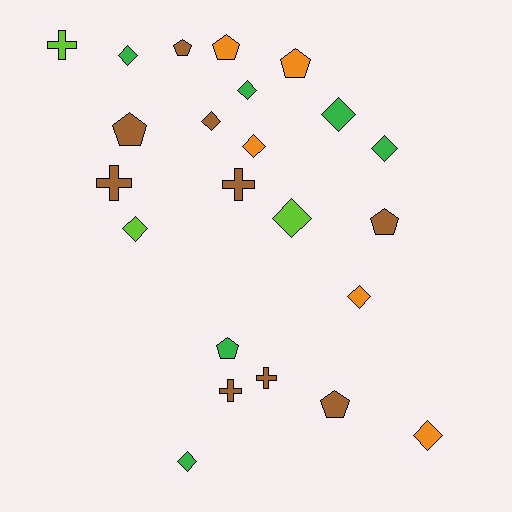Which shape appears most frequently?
Diamond, with 11 objects.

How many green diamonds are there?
There are 5 green diamonds.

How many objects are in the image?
There are 23 objects.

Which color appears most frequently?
Brown, with 9 objects.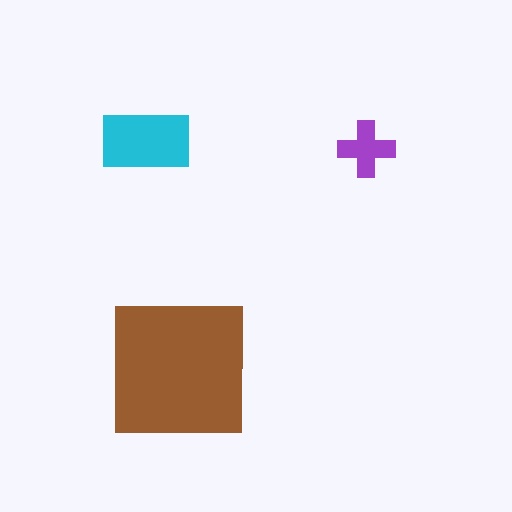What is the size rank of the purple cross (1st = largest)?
3rd.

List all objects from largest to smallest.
The brown square, the cyan rectangle, the purple cross.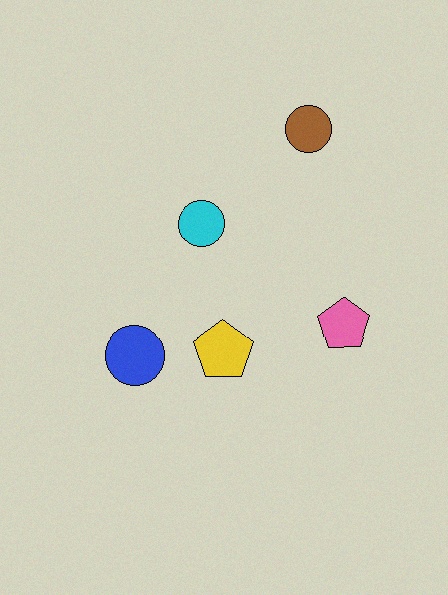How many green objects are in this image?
There are no green objects.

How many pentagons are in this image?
There are 2 pentagons.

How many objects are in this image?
There are 5 objects.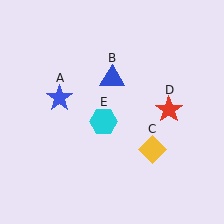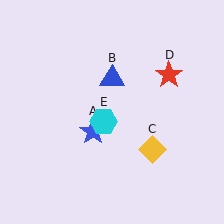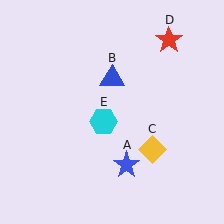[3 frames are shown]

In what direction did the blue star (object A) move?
The blue star (object A) moved down and to the right.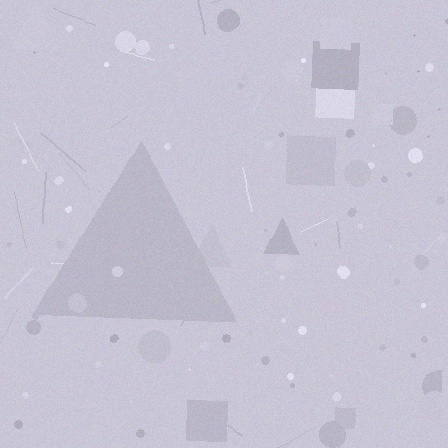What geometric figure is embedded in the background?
A triangle is embedded in the background.